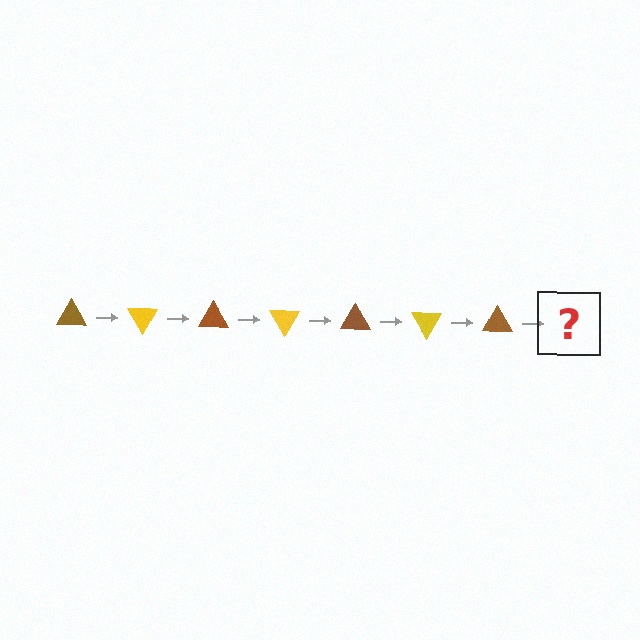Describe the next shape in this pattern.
It should be a yellow triangle, rotated 420 degrees from the start.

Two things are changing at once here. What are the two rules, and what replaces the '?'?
The two rules are that it rotates 60 degrees each step and the color cycles through brown and yellow. The '?' should be a yellow triangle, rotated 420 degrees from the start.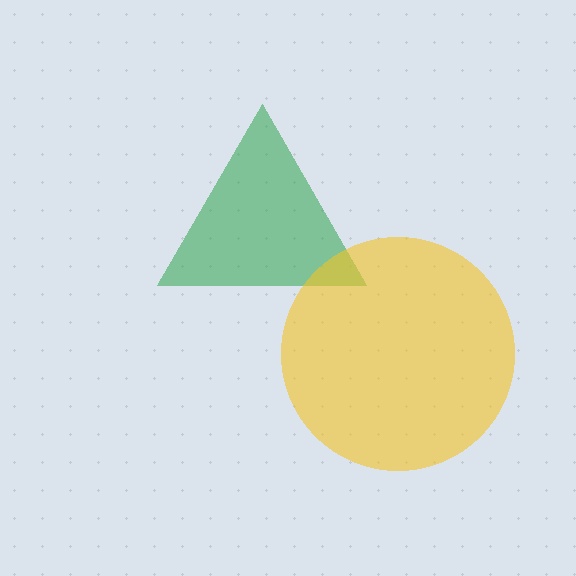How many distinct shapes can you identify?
There are 2 distinct shapes: a green triangle, a yellow circle.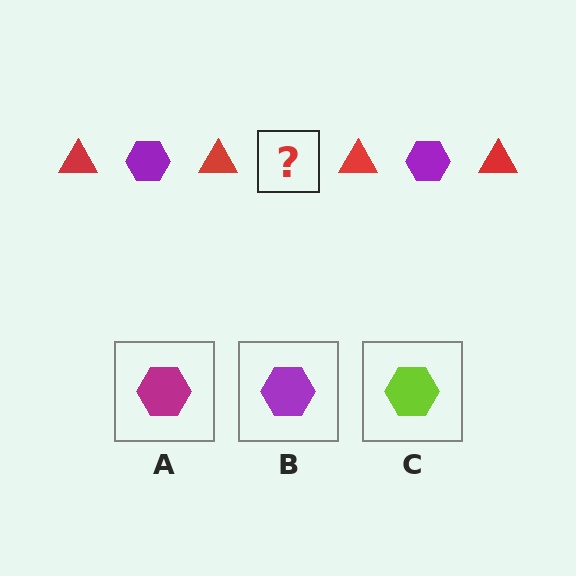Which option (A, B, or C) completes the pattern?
B.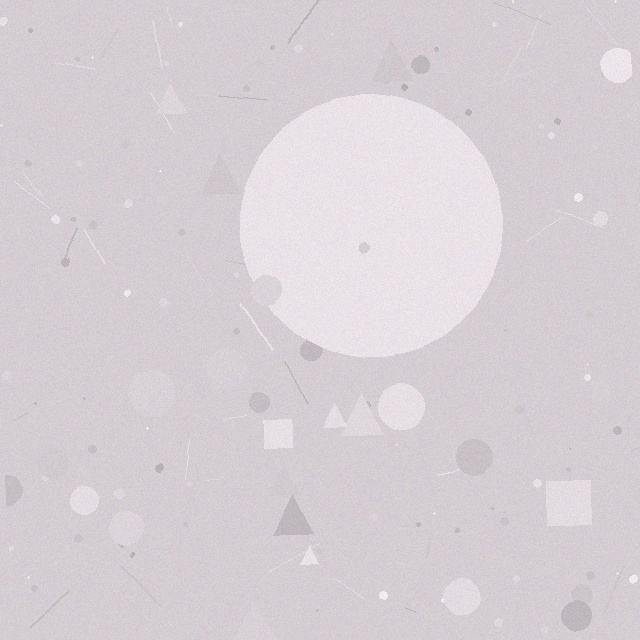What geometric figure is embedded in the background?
A circle is embedded in the background.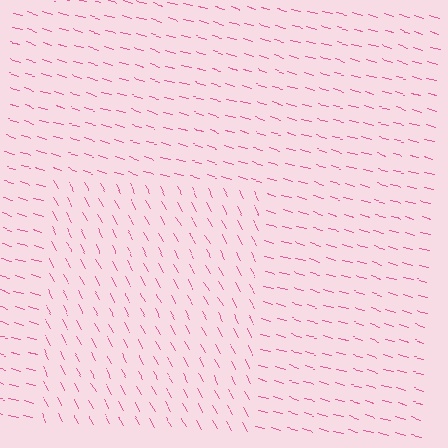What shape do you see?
I see a rectangle.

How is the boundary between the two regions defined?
The boundary is defined purely by a change in line orientation (approximately 45 degrees difference). All lines are the same color and thickness.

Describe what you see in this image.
The image is filled with small pink line segments. A rectangle region in the image has lines oriented differently from the surrounding lines, creating a visible texture boundary.